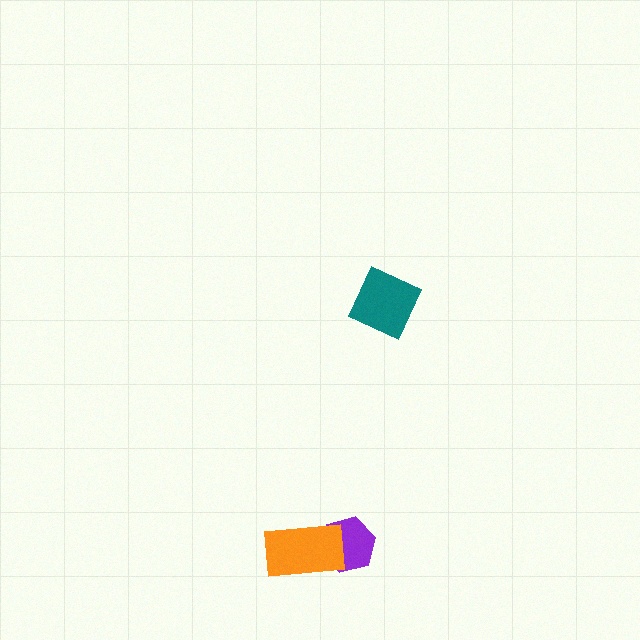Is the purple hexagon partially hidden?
Yes, it is partially covered by another shape.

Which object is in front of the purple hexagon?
The orange rectangle is in front of the purple hexagon.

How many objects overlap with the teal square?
0 objects overlap with the teal square.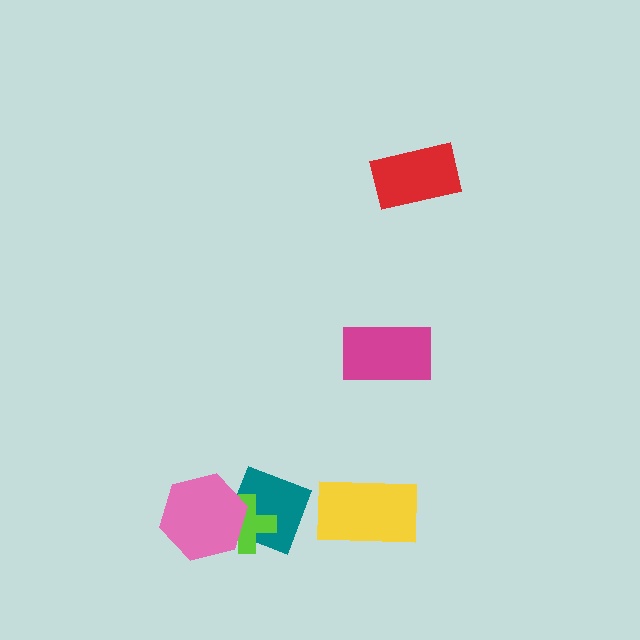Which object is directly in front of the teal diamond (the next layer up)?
The lime cross is directly in front of the teal diamond.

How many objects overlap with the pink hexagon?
2 objects overlap with the pink hexagon.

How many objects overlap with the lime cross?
2 objects overlap with the lime cross.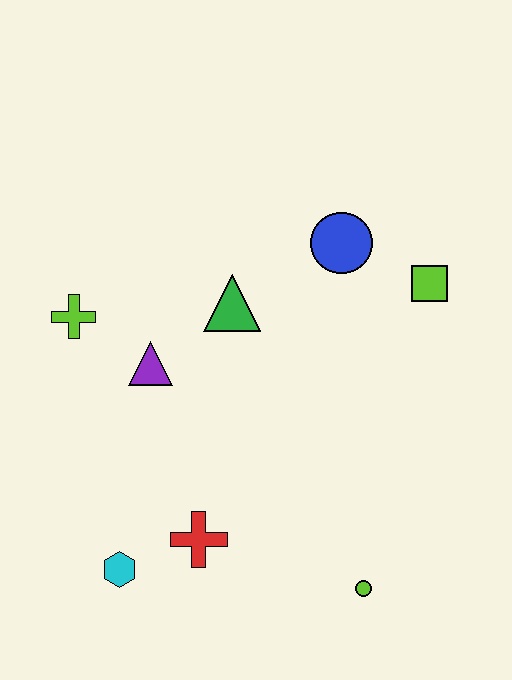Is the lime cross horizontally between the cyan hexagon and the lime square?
No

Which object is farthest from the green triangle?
The lime circle is farthest from the green triangle.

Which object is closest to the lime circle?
The red cross is closest to the lime circle.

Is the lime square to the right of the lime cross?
Yes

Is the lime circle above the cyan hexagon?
No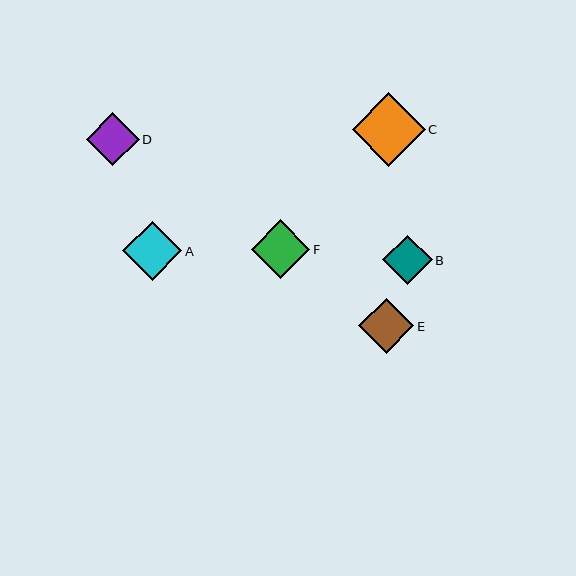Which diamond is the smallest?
Diamond B is the smallest with a size of approximately 50 pixels.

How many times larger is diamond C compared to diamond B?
Diamond C is approximately 1.5 times the size of diamond B.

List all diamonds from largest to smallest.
From largest to smallest: C, A, F, E, D, B.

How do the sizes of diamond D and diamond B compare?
Diamond D and diamond B are approximately the same size.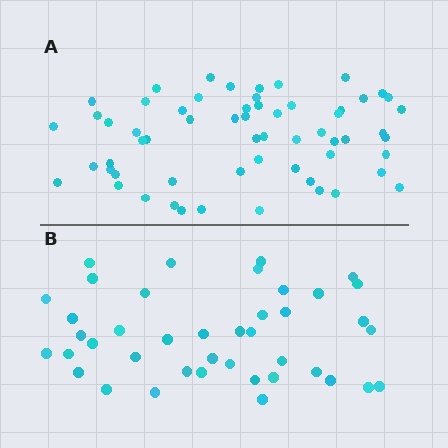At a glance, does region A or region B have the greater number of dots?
Region A (the top region) has more dots.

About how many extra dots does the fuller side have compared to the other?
Region A has approximately 20 more dots than region B.